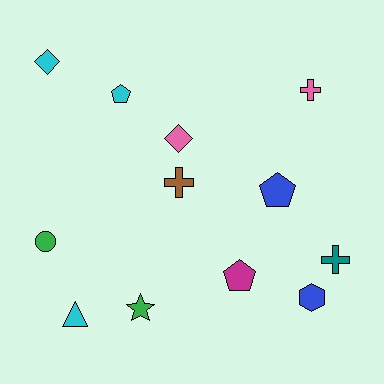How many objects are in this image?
There are 12 objects.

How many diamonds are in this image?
There are 2 diamonds.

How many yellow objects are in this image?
There are no yellow objects.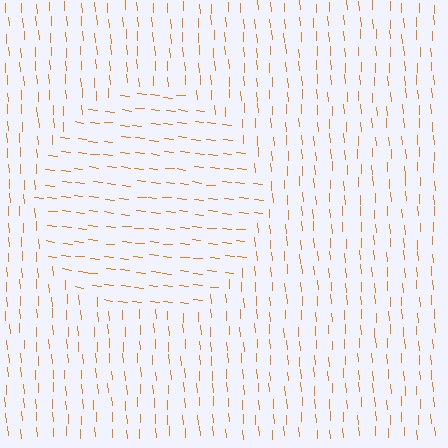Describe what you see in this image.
The image is filled with small orange line segments. A circle region in the image has lines oriented differently from the surrounding lines, creating a visible texture boundary.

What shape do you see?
I see a circle.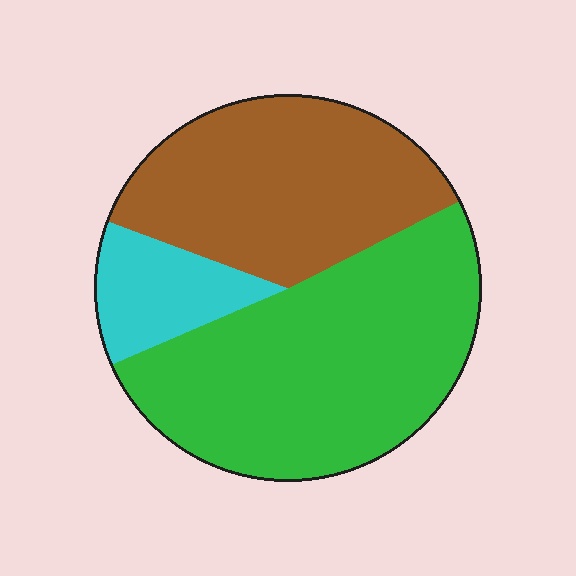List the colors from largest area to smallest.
From largest to smallest: green, brown, cyan.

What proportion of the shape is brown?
Brown takes up about three eighths (3/8) of the shape.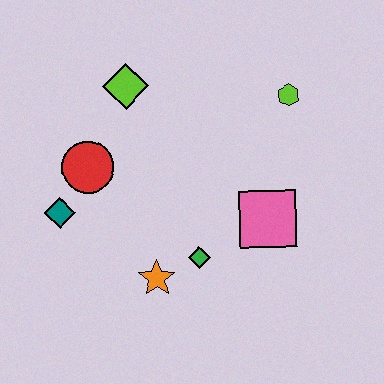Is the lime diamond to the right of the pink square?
No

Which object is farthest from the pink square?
The teal diamond is farthest from the pink square.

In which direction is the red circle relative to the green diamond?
The red circle is to the left of the green diamond.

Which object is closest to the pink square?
The green diamond is closest to the pink square.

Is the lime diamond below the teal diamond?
No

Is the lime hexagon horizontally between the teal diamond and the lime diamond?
No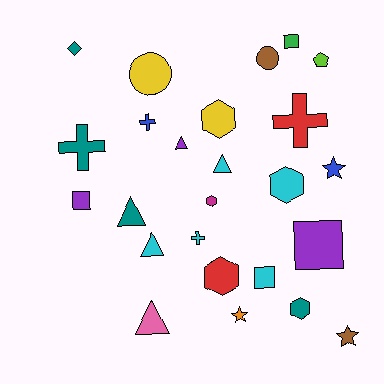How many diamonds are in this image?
There is 1 diamond.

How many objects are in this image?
There are 25 objects.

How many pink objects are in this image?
There is 1 pink object.